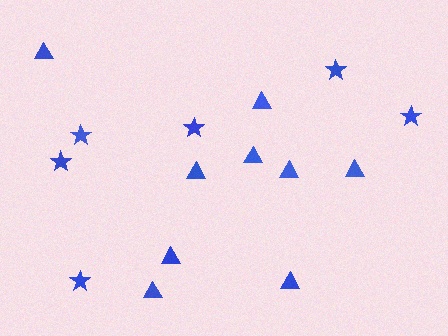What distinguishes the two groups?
There are 2 groups: one group of triangles (9) and one group of stars (6).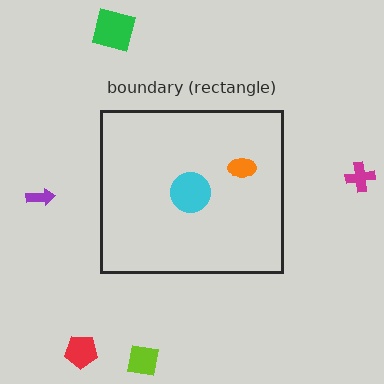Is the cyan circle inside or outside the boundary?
Inside.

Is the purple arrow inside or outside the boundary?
Outside.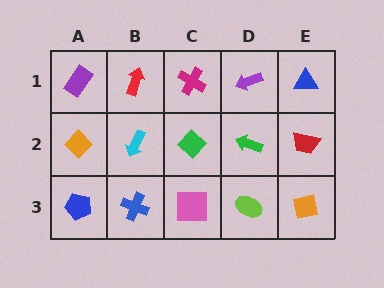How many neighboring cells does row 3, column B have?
3.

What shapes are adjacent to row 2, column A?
A purple rectangle (row 1, column A), a blue pentagon (row 3, column A), a cyan arrow (row 2, column B).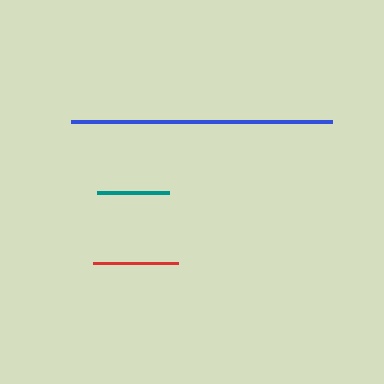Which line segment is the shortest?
The teal line is the shortest at approximately 73 pixels.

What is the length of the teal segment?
The teal segment is approximately 73 pixels long.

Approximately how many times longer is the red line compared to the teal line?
The red line is approximately 1.2 times the length of the teal line.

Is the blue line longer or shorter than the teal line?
The blue line is longer than the teal line.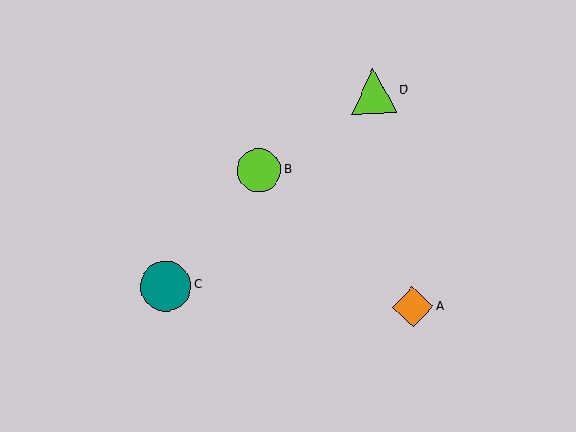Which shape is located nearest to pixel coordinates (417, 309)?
The orange diamond (labeled A) at (413, 307) is nearest to that location.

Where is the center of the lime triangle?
The center of the lime triangle is at (374, 91).